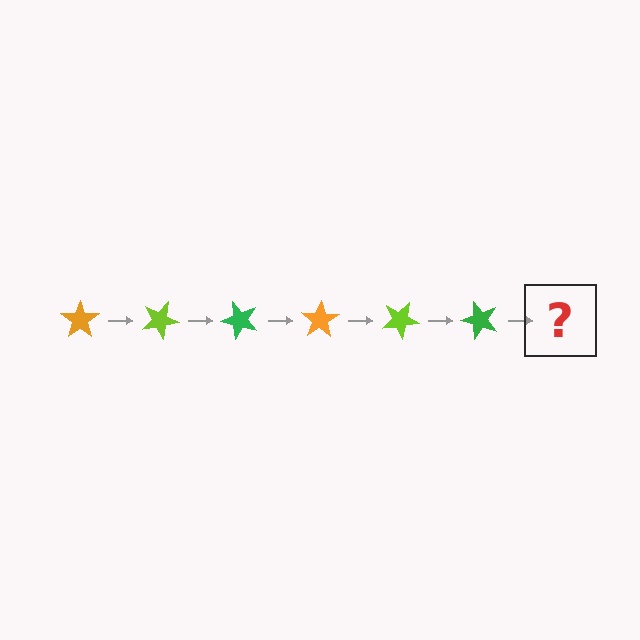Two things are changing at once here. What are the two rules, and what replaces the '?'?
The two rules are that it rotates 25 degrees each step and the color cycles through orange, lime, and green. The '?' should be an orange star, rotated 150 degrees from the start.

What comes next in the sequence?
The next element should be an orange star, rotated 150 degrees from the start.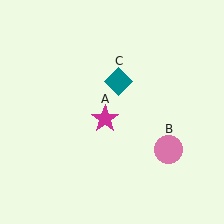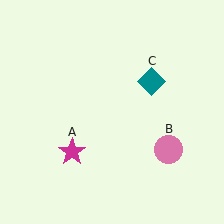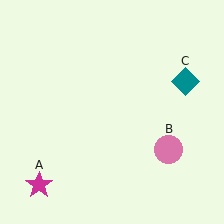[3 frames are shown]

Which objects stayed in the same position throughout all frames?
Pink circle (object B) remained stationary.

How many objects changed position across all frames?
2 objects changed position: magenta star (object A), teal diamond (object C).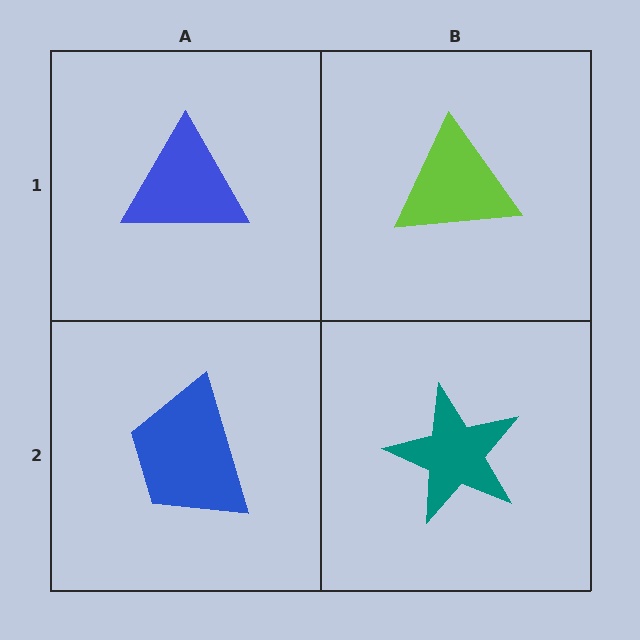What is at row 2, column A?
A blue trapezoid.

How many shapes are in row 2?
2 shapes.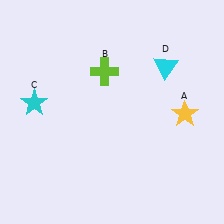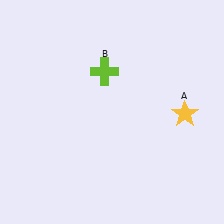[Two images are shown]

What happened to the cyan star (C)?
The cyan star (C) was removed in Image 2. It was in the top-left area of Image 1.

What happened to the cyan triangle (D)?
The cyan triangle (D) was removed in Image 2. It was in the top-right area of Image 1.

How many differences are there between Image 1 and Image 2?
There are 2 differences between the two images.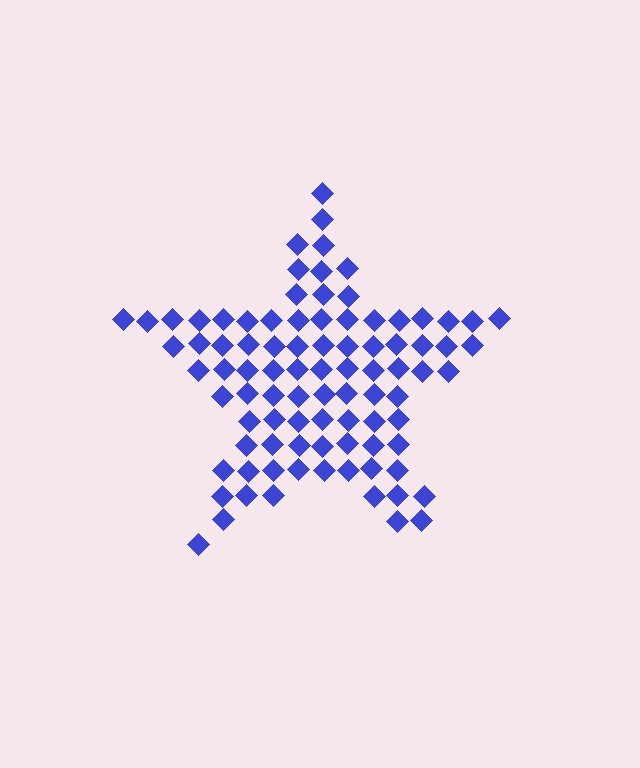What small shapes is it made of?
It is made of small diamonds.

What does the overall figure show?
The overall figure shows a star.